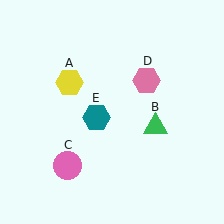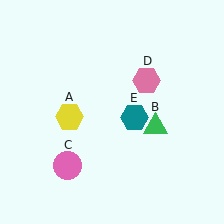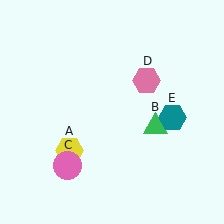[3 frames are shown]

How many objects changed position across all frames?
2 objects changed position: yellow hexagon (object A), teal hexagon (object E).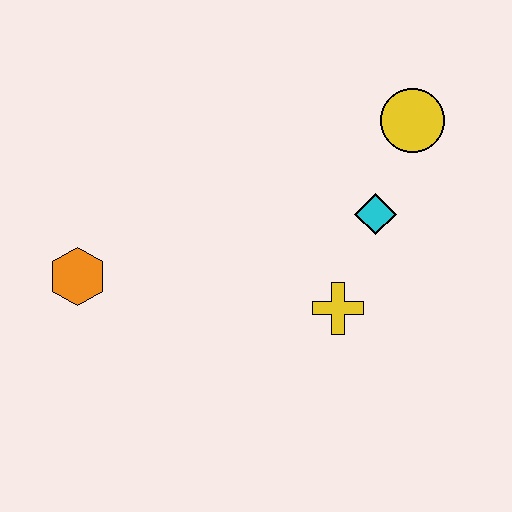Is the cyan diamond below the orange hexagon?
No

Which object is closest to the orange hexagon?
The yellow cross is closest to the orange hexagon.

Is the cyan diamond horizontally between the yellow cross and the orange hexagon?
No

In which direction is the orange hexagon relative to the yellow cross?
The orange hexagon is to the left of the yellow cross.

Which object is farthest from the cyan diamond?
The orange hexagon is farthest from the cyan diamond.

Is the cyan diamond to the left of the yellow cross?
No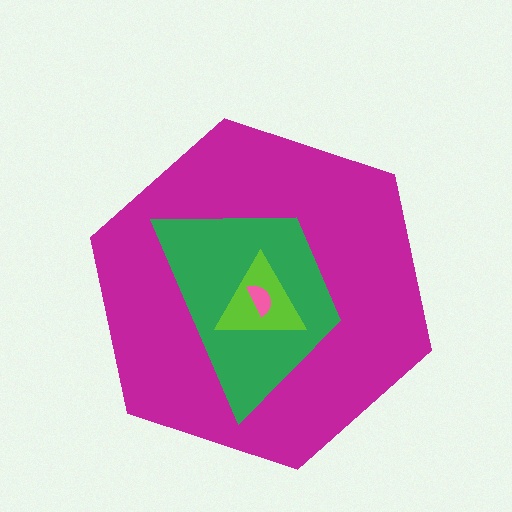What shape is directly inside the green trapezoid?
The lime triangle.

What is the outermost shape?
The magenta hexagon.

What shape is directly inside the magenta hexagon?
The green trapezoid.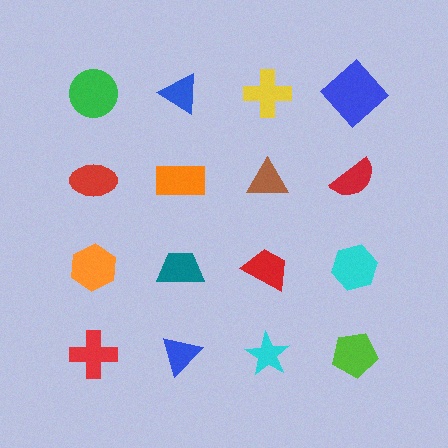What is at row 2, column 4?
A red semicircle.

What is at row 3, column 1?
An orange hexagon.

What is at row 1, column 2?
A blue triangle.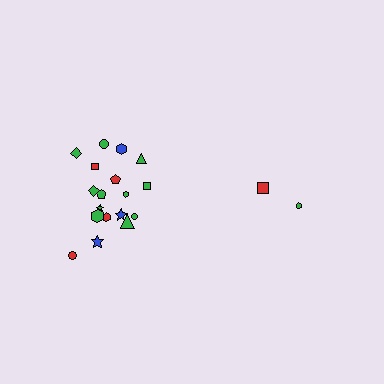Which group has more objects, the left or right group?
The left group.